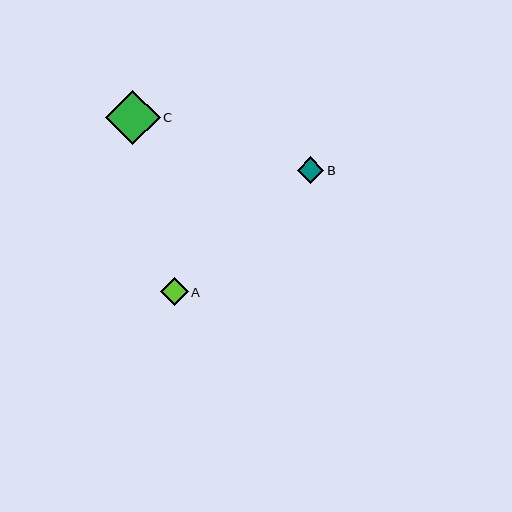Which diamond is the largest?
Diamond C is the largest with a size of approximately 55 pixels.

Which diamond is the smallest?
Diamond B is the smallest with a size of approximately 26 pixels.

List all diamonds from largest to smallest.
From largest to smallest: C, A, B.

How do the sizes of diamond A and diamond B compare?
Diamond A and diamond B are approximately the same size.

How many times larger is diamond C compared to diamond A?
Diamond C is approximately 1.9 times the size of diamond A.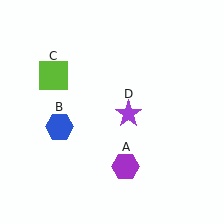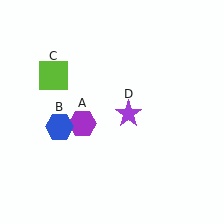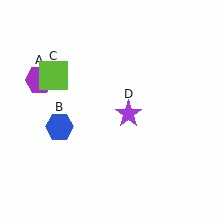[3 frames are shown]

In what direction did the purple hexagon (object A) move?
The purple hexagon (object A) moved up and to the left.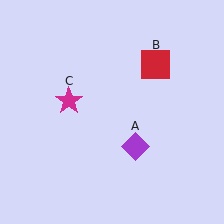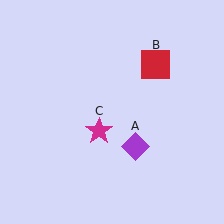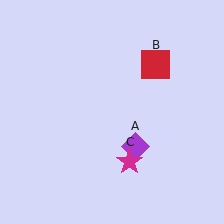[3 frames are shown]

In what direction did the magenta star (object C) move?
The magenta star (object C) moved down and to the right.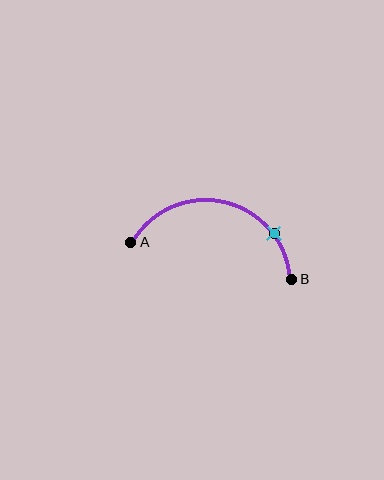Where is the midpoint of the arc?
The arc midpoint is the point on the curve farthest from the straight line joining A and B. It sits above that line.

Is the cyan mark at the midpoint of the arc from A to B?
No. The cyan mark lies on the arc but is closer to endpoint B. The arc midpoint would be at the point on the curve equidistant along the arc from both A and B.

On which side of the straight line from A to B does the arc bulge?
The arc bulges above the straight line connecting A and B.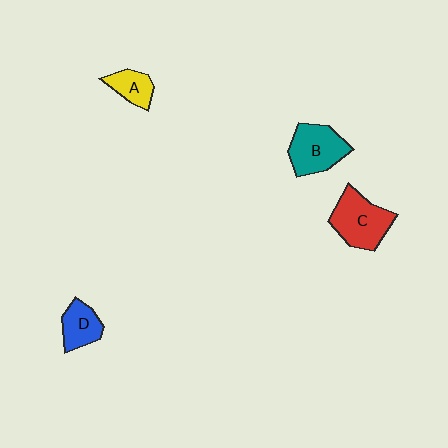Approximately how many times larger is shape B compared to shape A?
Approximately 1.8 times.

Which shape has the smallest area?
Shape A (yellow).